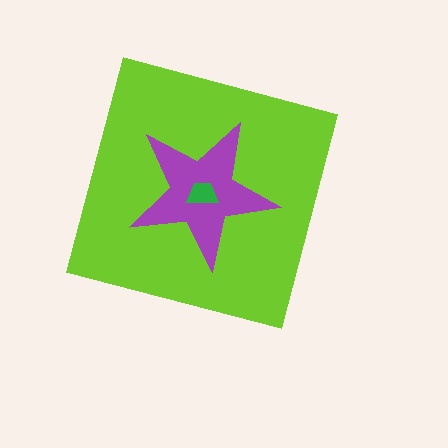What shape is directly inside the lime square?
The purple star.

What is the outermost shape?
The lime square.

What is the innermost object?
The green trapezoid.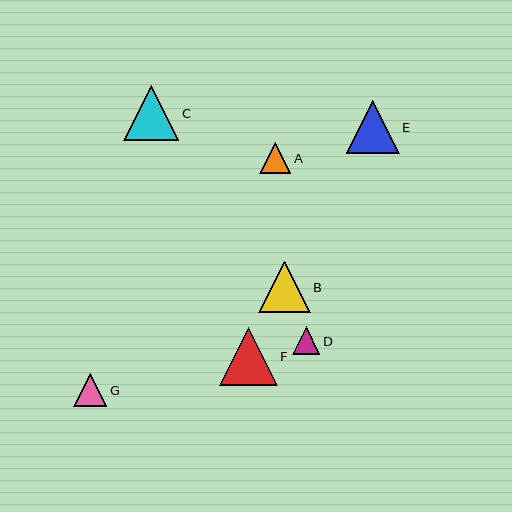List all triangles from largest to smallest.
From largest to smallest: F, C, E, B, G, A, D.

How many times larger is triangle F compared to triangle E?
Triangle F is approximately 1.1 times the size of triangle E.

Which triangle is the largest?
Triangle F is the largest with a size of approximately 58 pixels.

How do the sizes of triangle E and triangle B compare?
Triangle E and triangle B are approximately the same size.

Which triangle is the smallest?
Triangle D is the smallest with a size of approximately 27 pixels.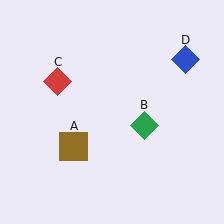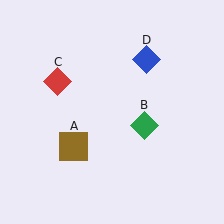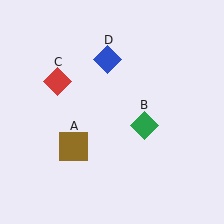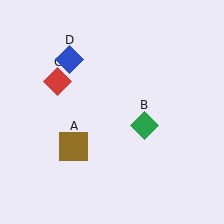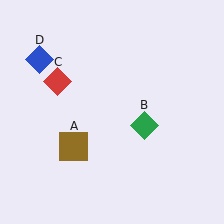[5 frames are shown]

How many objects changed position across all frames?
1 object changed position: blue diamond (object D).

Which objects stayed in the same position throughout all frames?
Brown square (object A) and green diamond (object B) and red diamond (object C) remained stationary.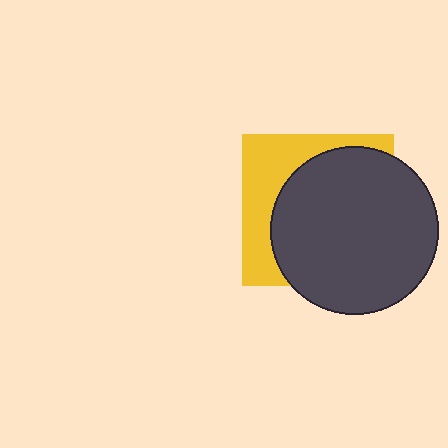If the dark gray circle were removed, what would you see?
You would see the complete yellow square.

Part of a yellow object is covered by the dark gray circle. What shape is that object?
It is a square.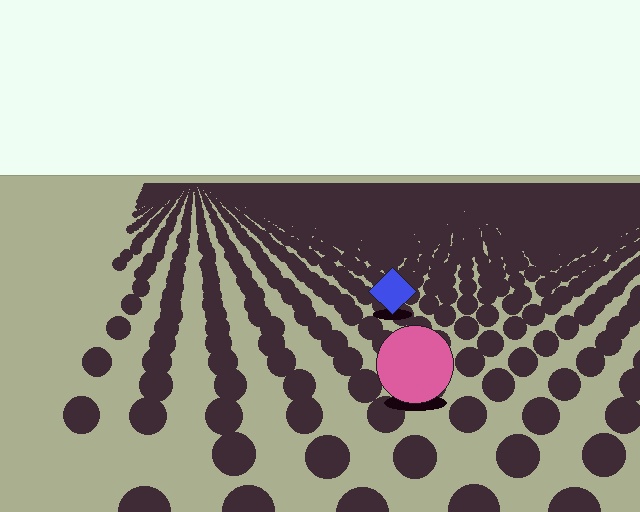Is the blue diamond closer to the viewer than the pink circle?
No. The pink circle is closer — you can tell from the texture gradient: the ground texture is coarser near it.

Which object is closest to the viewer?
The pink circle is closest. The texture marks near it are larger and more spread out.